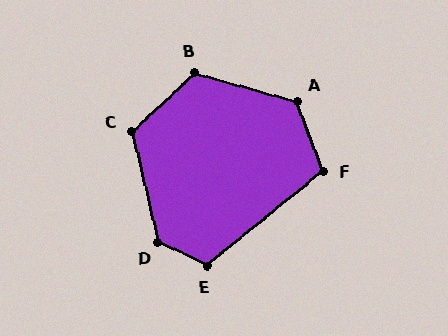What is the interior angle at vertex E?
Approximately 115 degrees (obtuse).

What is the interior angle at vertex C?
Approximately 119 degrees (obtuse).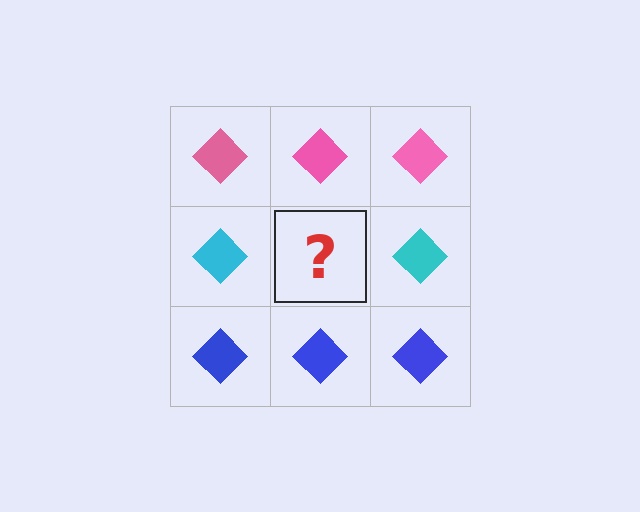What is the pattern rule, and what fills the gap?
The rule is that each row has a consistent color. The gap should be filled with a cyan diamond.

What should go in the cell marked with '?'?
The missing cell should contain a cyan diamond.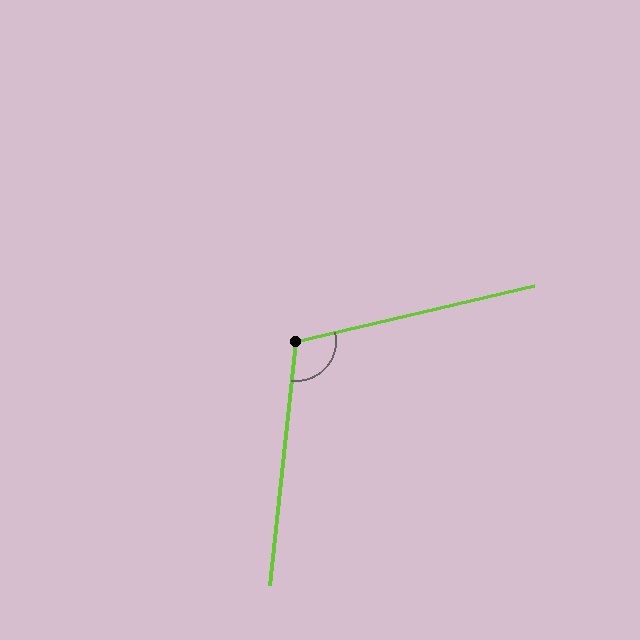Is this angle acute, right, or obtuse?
It is obtuse.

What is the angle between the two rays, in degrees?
Approximately 109 degrees.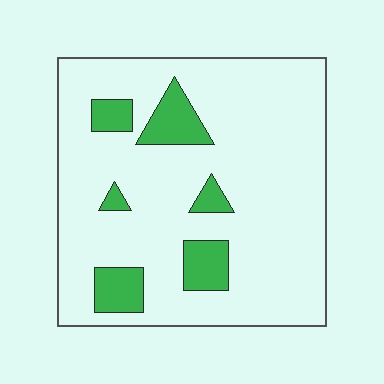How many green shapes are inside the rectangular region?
6.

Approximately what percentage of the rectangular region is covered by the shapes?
Approximately 15%.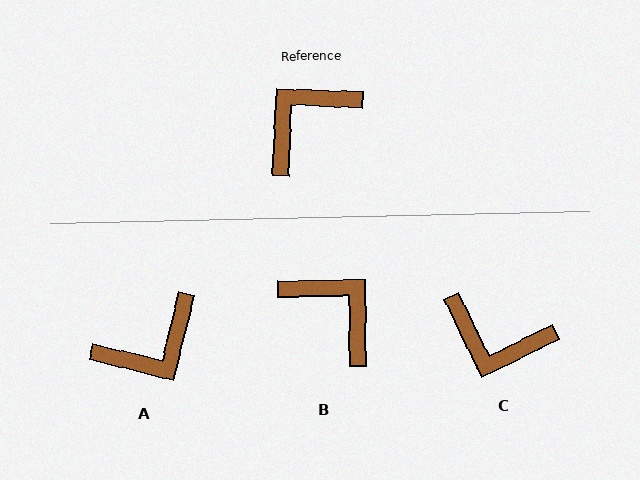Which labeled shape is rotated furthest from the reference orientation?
A, about 169 degrees away.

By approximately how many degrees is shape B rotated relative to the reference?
Approximately 87 degrees clockwise.